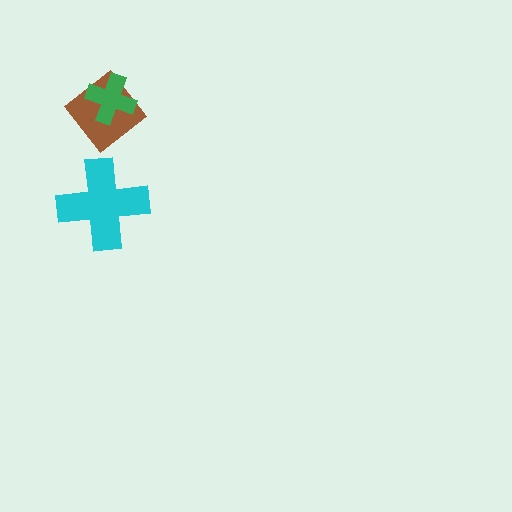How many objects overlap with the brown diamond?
1 object overlaps with the brown diamond.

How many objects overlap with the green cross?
1 object overlaps with the green cross.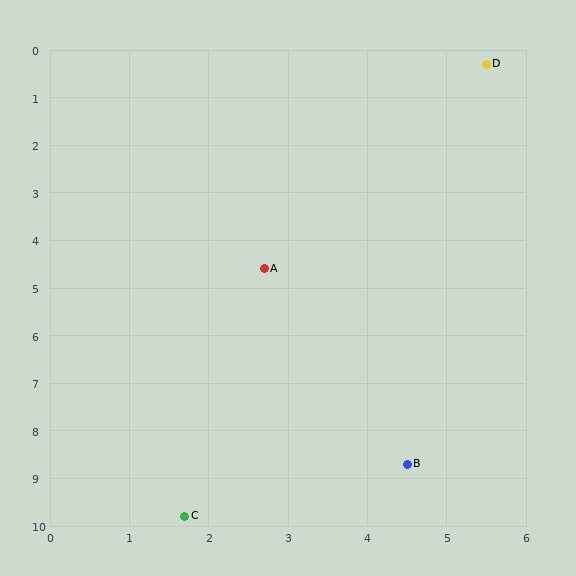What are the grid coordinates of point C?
Point C is at approximately (1.7, 9.8).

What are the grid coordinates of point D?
Point D is at approximately (5.5, 0.3).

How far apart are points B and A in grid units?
Points B and A are about 4.5 grid units apart.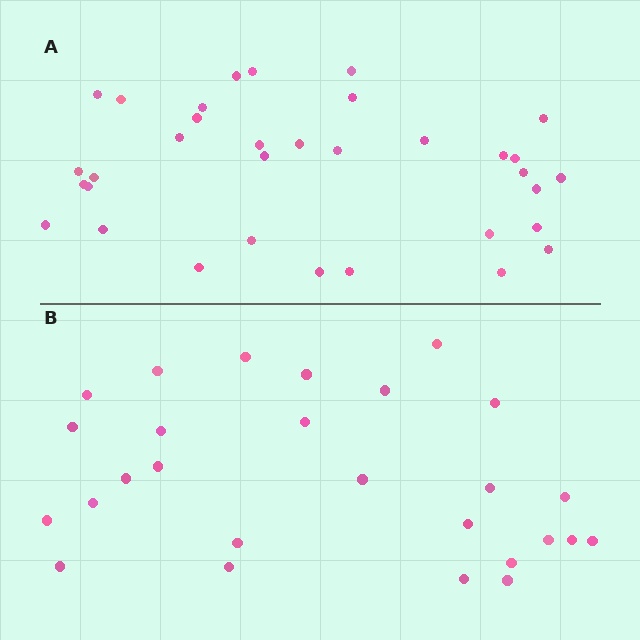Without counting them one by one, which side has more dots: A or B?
Region A (the top region) has more dots.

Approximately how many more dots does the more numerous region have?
Region A has roughly 8 or so more dots than region B.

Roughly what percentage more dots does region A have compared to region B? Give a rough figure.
About 25% more.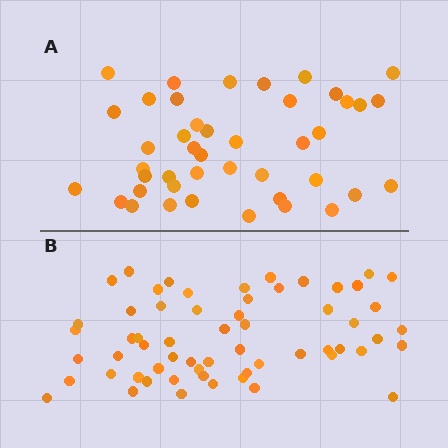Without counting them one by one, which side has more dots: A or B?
Region B (the bottom region) has more dots.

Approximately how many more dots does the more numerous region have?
Region B has approximately 15 more dots than region A.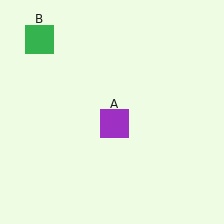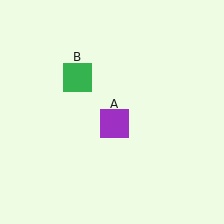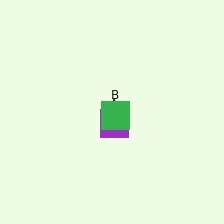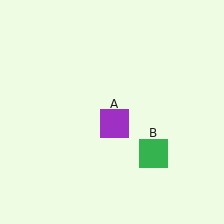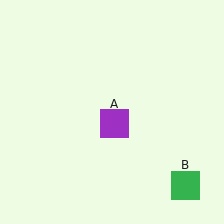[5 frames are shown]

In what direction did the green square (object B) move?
The green square (object B) moved down and to the right.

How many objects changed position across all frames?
1 object changed position: green square (object B).